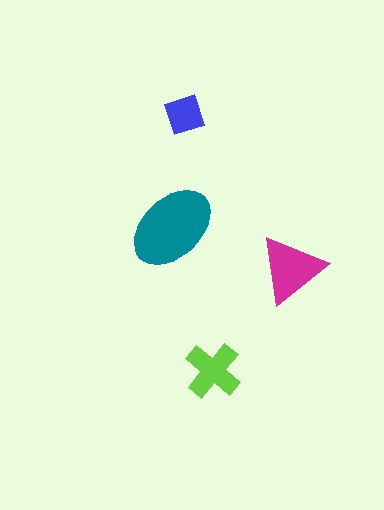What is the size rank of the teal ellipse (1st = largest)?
1st.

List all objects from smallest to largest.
The blue square, the lime cross, the magenta triangle, the teal ellipse.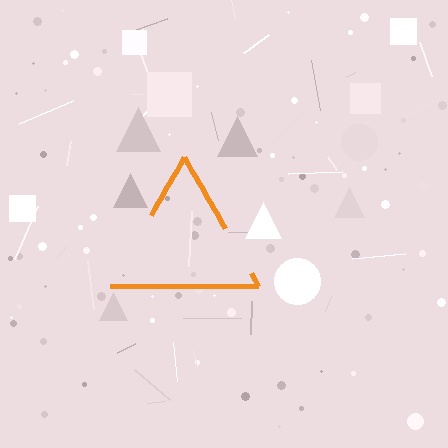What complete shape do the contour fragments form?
The contour fragments form a triangle.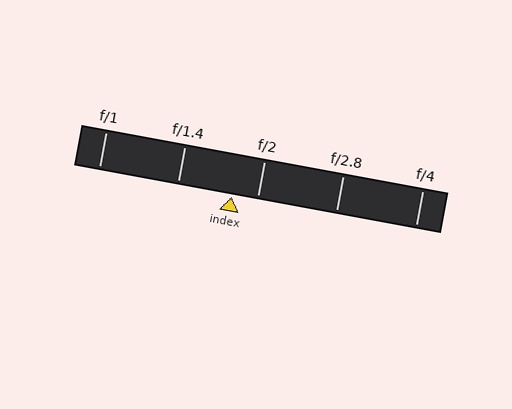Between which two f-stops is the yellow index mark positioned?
The index mark is between f/1.4 and f/2.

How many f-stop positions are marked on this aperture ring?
There are 5 f-stop positions marked.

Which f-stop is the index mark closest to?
The index mark is closest to f/2.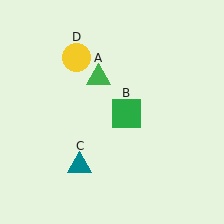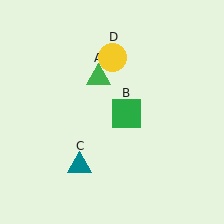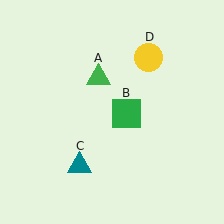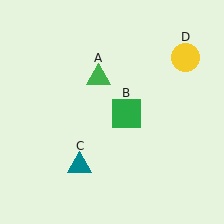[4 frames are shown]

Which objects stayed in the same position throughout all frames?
Green triangle (object A) and green square (object B) and teal triangle (object C) remained stationary.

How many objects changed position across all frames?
1 object changed position: yellow circle (object D).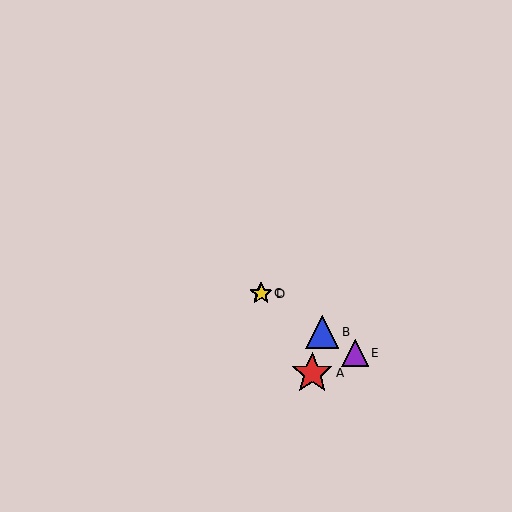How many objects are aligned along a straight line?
4 objects (B, C, D, E) are aligned along a straight line.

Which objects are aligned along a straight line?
Objects B, C, D, E are aligned along a straight line.